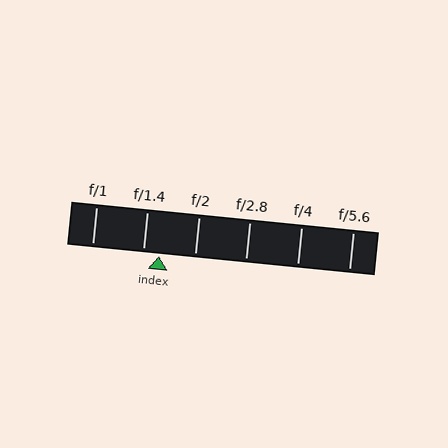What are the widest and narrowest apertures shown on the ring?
The widest aperture shown is f/1 and the narrowest is f/5.6.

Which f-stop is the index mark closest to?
The index mark is closest to f/1.4.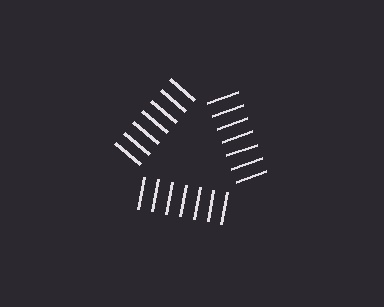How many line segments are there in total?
21 — 7 along each of the 3 edges.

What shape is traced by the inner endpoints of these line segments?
An illusory triangle — the line segments terminate on its edges but no continuous stroke is drawn.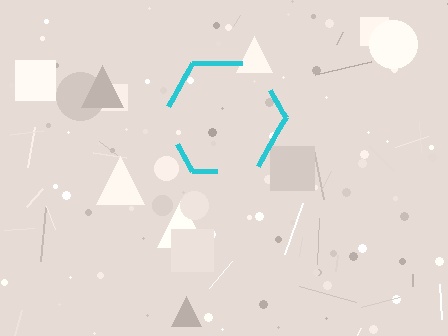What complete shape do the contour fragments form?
The contour fragments form a hexagon.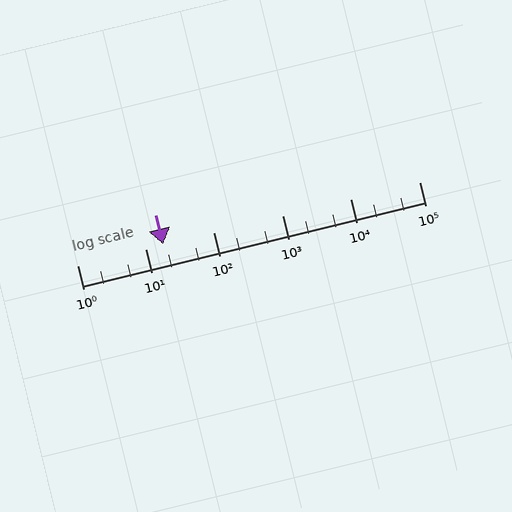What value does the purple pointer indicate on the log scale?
The pointer indicates approximately 18.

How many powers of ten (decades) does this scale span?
The scale spans 5 decades, from 1 to 100000.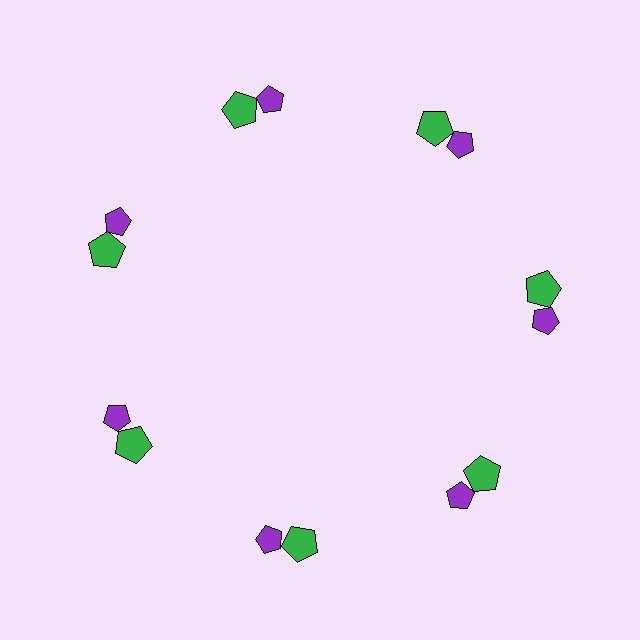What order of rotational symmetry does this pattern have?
This pattern has 7-fold rotational symmetry.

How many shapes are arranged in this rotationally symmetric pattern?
There are 14 shapes, arranged in 7 groups of 2.